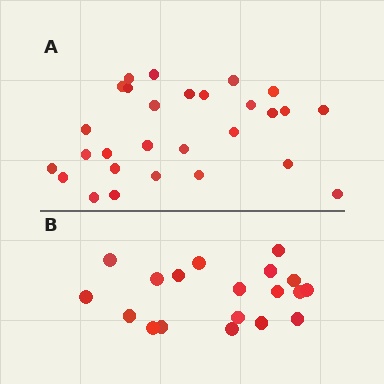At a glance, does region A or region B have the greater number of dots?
Region A (the top region) has more dots.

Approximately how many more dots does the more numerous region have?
Region A has roughly 8 or so more dots than region B.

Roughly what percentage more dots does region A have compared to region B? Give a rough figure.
About 45% more.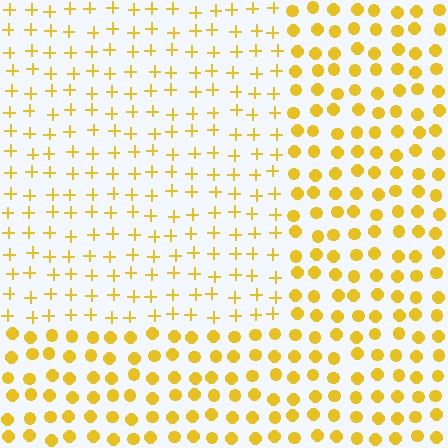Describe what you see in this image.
The image is filled with small yellow elements arranged in a uniform grid. A rectangle-shaped region contains plus signs, while the surrounding area contains circles. The boundary is defined purely by the change in element shape.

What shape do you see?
I see a rectangle.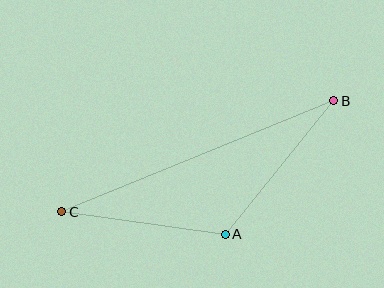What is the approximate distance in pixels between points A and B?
The distance between A and B is approximately 172 pixels.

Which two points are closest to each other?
Points A and C are closest to each other.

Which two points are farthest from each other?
Points B and C are farthest from each other.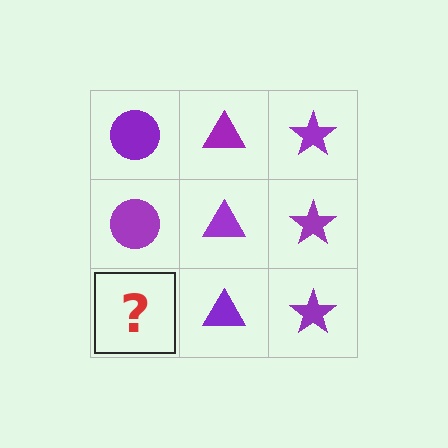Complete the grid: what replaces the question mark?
The question mark should be replaced with a purple circle.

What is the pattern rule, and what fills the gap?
The rule is that each column has a consistent shape. The gap should be filled with a purple circle.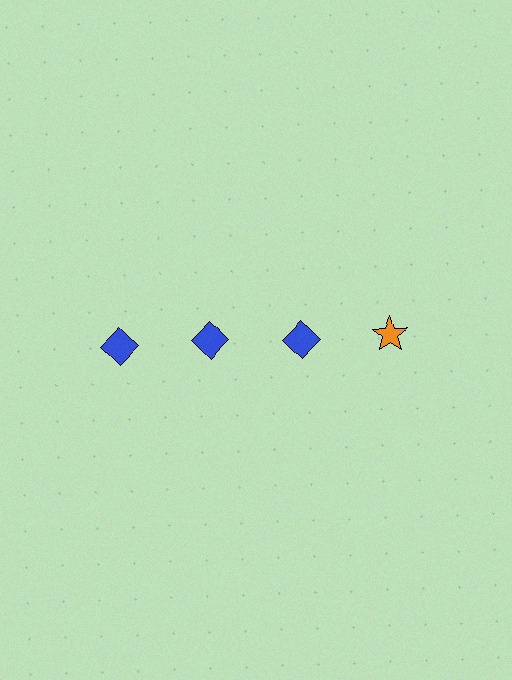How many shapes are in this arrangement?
There are 4 shapes arranged in a grid pattern.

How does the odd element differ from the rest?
It differs in both color (orange instead of blue) and shape (star instead of diamond).